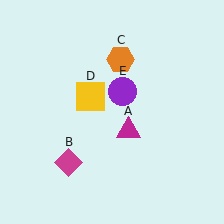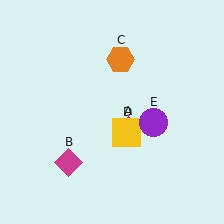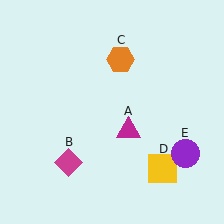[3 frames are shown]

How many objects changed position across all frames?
2 objects changed position: yellow square (object D), purple circle (object E).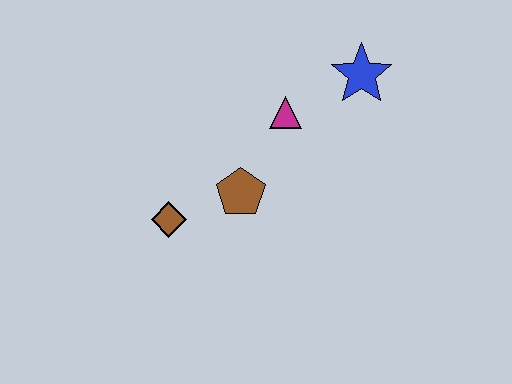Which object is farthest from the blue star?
The brown diamond is farthest from the blue star.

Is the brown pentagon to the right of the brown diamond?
Yes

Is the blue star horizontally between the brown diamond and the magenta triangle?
No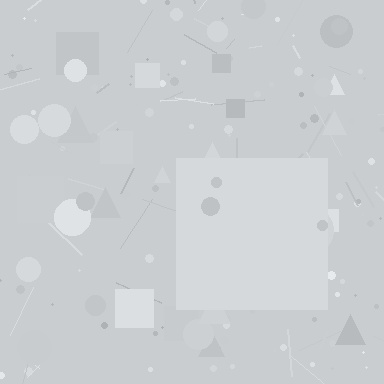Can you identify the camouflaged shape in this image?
The camouflaged shape is a square.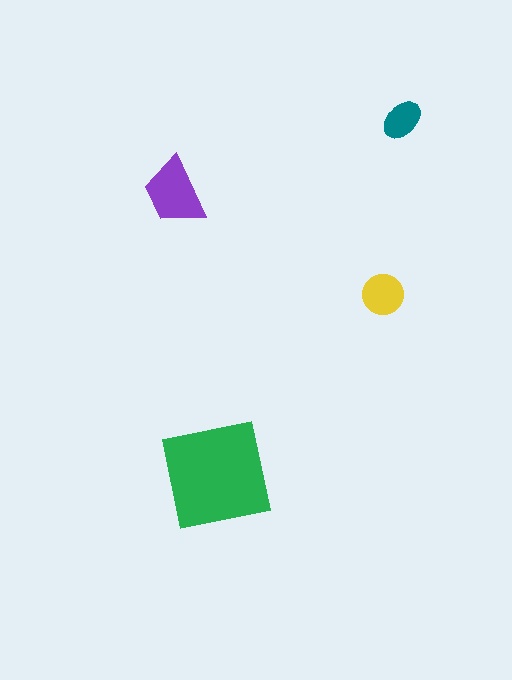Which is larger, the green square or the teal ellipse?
The green square.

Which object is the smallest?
The teal ellipse.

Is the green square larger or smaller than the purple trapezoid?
Larger.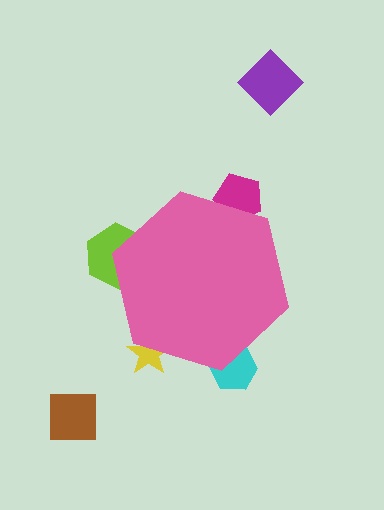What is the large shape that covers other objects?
A pink hexagon.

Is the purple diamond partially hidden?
No, the purple diamond is fully visible.